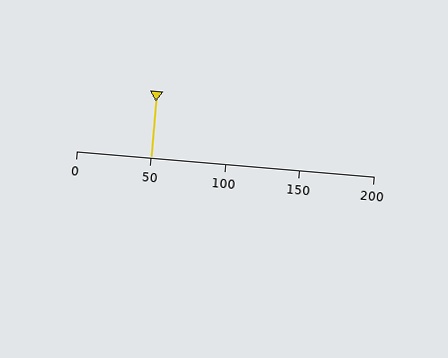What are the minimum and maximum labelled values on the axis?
The axis runs from 0 to 200.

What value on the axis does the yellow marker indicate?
The marker indicates approximately 50.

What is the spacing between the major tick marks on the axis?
The major ticks are spaced 50 apart.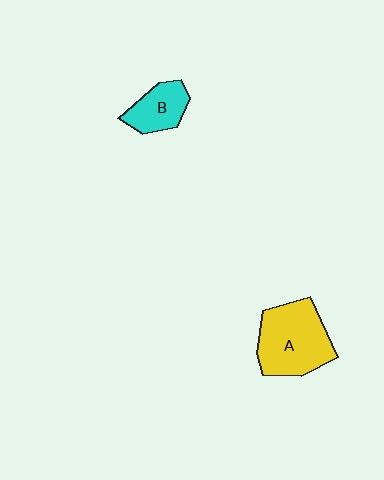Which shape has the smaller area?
Shape B (cyan).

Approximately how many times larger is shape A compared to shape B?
Approximately 1.9 times.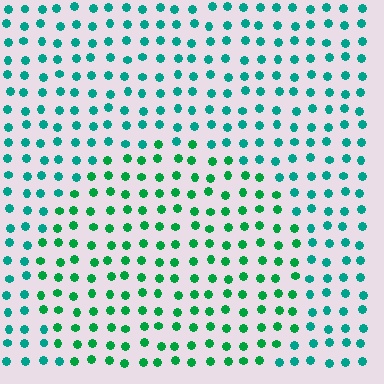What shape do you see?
I see a circle.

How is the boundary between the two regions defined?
The boundary is defined purely by a slight shift in hue (about 30 degrees). Spacing, size, and orientation are identical on both sides.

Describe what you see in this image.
The image is filled with small teal elements in a uniform arrangement. A circle-shaped region is visible where the elements are tinted to a slightly different hue, forming a subtle color boundary.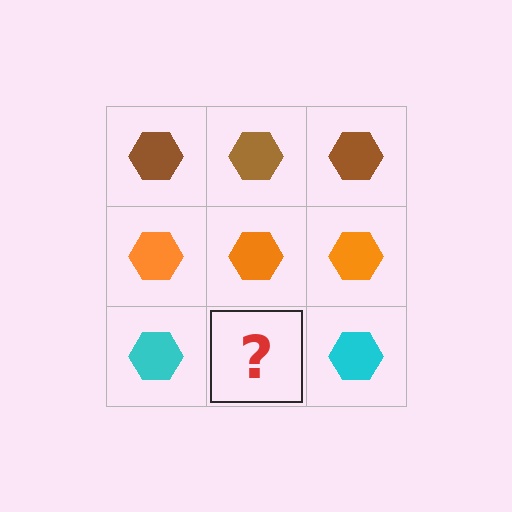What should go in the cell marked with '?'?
The missing cell should contain a cyan hexagon.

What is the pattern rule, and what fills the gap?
The rule is that each row has a consistent color. The gap should be filled with a cyan hexagon.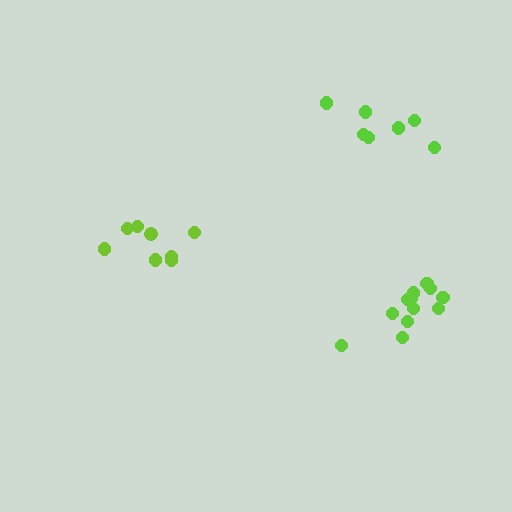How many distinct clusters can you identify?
There are 3 distinct clusters.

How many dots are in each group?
Group 1: 8 dots, Group 2: 12 dots, Group 3: 7 dots (27 total).